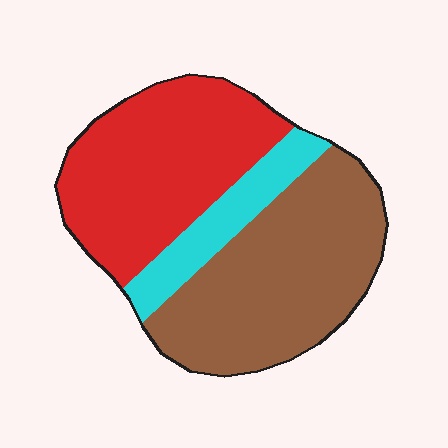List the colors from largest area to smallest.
From largest to smallest: brown, red, cyan.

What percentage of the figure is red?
Red covers roughly 40% of the figure.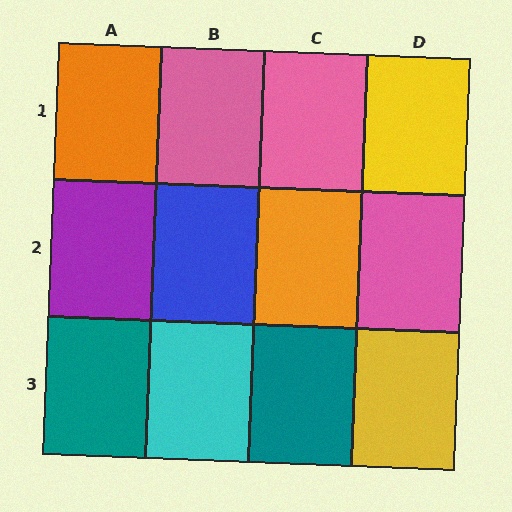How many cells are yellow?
2 cells are yellow.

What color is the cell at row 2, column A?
Purple.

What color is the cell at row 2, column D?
Pink.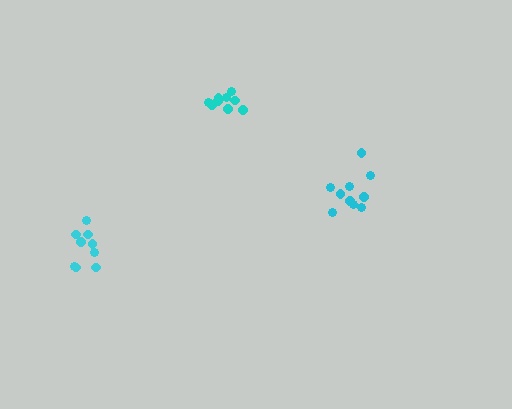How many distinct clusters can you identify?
There are 3 distinct clusters.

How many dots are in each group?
Group 1: 10 dots, Group 2: 9 dots, Group 3: 9 dots (28 total).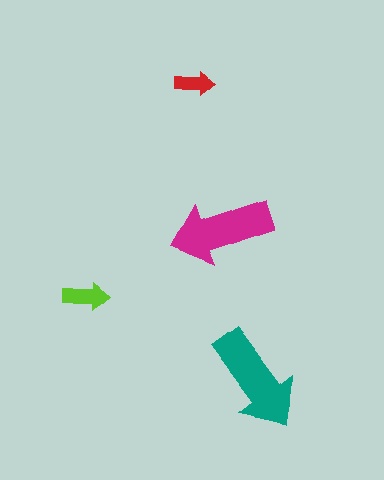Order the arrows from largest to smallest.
the teal one, the magenta one, the lime one, the red one.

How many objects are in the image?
There are 4 objects in the image.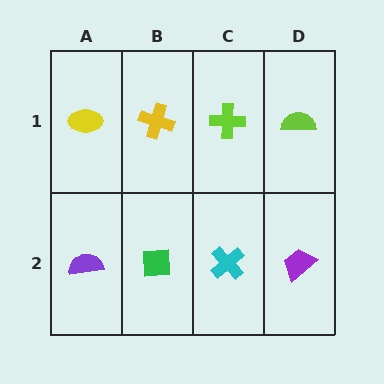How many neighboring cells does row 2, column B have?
3.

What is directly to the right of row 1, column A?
A yellow cross.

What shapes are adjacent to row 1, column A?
A purple semicircle (row 2, column A), a yellow cross (row 1, column B).